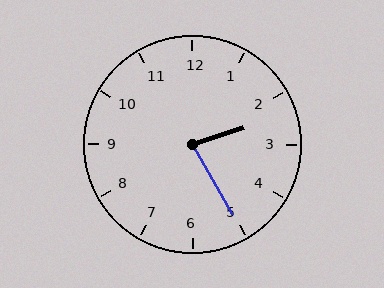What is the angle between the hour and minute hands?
Approximately 78 degrees.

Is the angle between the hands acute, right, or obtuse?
It is acute.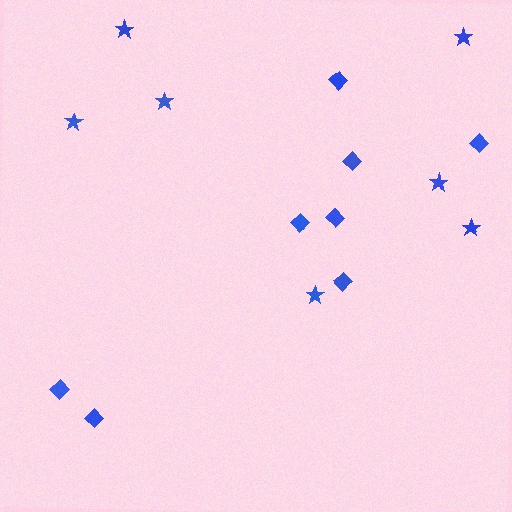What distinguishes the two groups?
There are 2 groups: one group of diamonds (8) and one group of stars (7).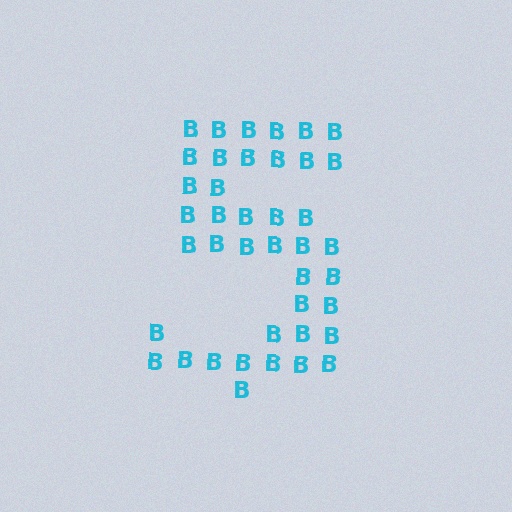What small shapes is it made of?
It is made of small letter B's.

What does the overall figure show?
The overall figure shows the digit 5.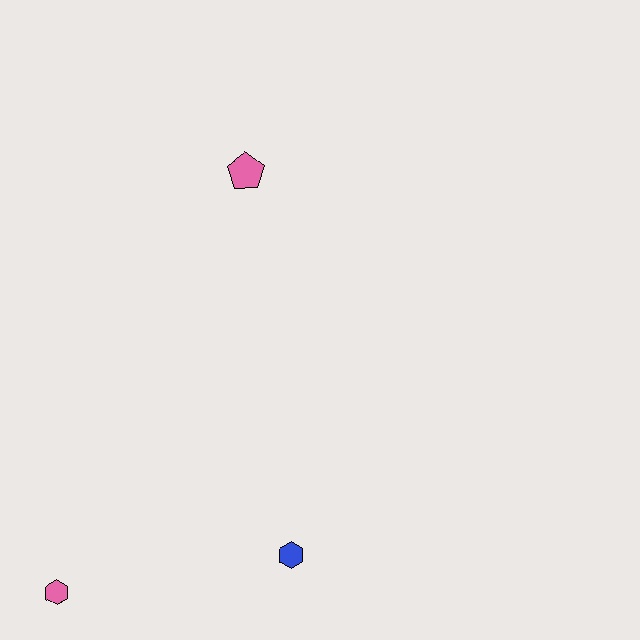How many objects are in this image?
There are 3 objects.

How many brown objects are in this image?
There are no brown objects.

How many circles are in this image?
There are no circles.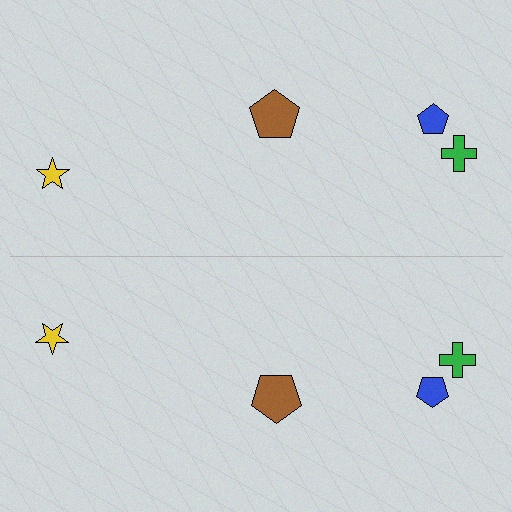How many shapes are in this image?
There are 8 shapes in this image.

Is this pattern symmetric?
Yes, this pattern has bilateral (reflection) symmetry.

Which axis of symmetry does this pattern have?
The pattern has a horizontal axis of symmetry running through the center of the image.